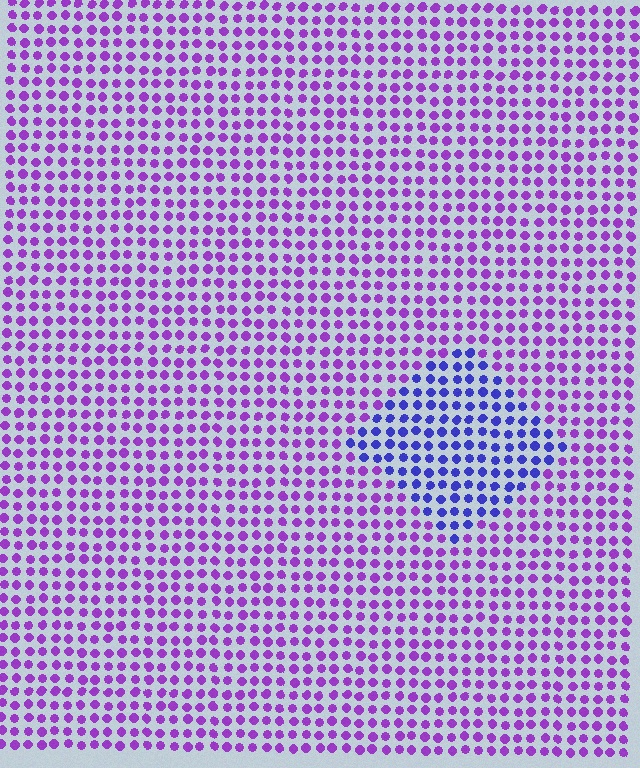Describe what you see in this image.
The image is filled with small purple elements in a uniform arrangement. A diamond-shaped region is visible where the elements are tinted to a slightly different hue, forming a subtle color boundary.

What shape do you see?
I see a diamond.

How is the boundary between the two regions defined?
The boundary is defined purely by a slight shift in hue (about 41 degrees). Spacing, size, and orientation are identical on both sides.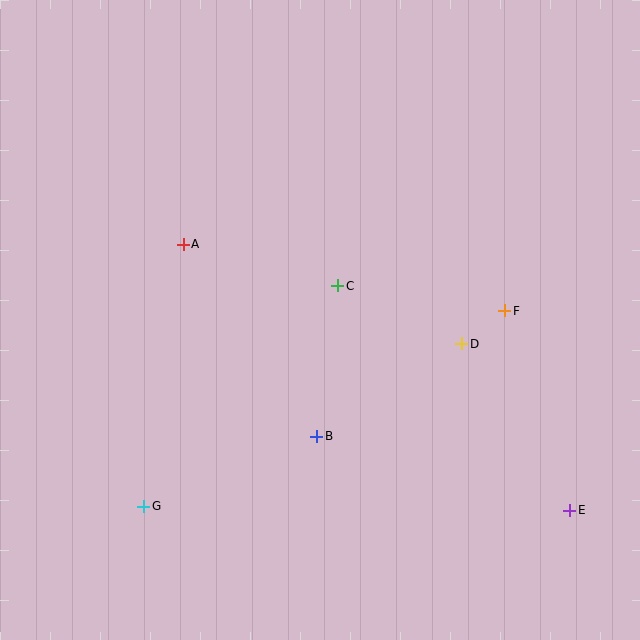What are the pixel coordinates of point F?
Point F is at (505, 311).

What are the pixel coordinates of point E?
Point E is at (570, 510).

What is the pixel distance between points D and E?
The distance between D and E is 198 pixels.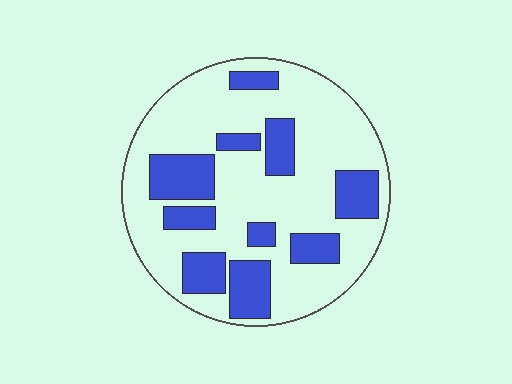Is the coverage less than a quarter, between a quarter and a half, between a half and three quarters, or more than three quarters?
Between a quarter and a half.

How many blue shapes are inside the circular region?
10.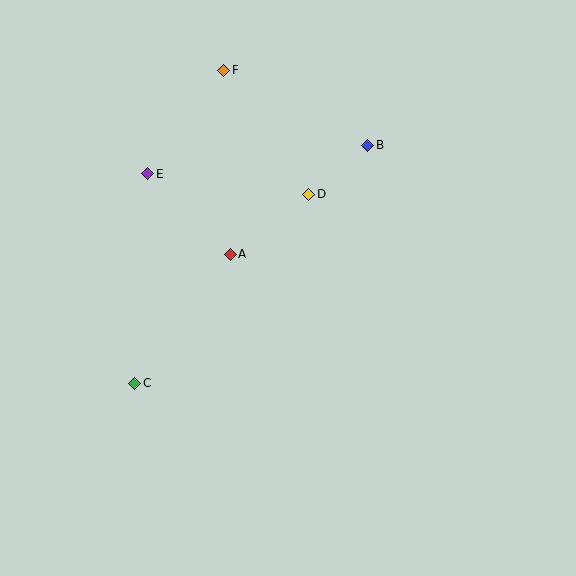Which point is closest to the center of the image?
Point A at (230, 254) is closest to the center.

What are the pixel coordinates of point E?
Point E is at (148, 174).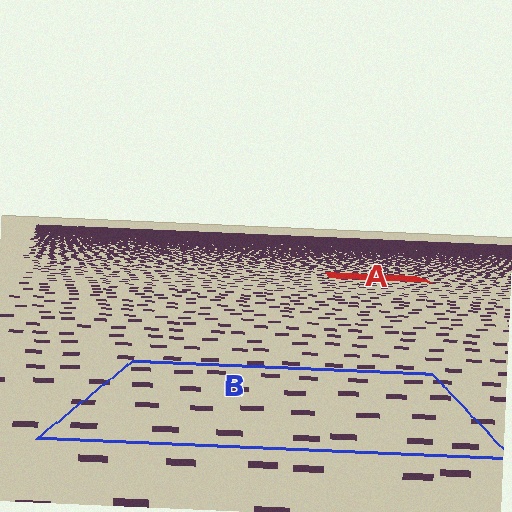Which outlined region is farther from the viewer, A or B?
Region A is farther from the viewer — the texture elements inside it appear smaller and more densely packed.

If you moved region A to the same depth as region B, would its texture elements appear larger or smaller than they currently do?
They would appear larger. At a closer depth, the same texture elements are projected at a bigger on-screen size.